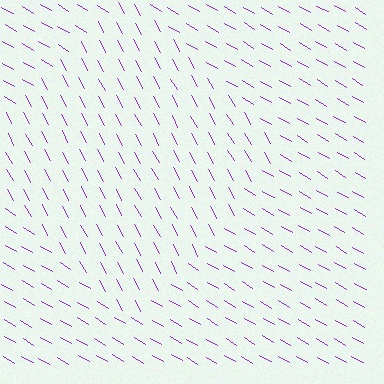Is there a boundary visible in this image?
Yes, there is a texture boundary formed by a change in line orientation.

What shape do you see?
I see a diamond.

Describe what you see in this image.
The image is filled with small purple line segments. A diamond region in the image has lines oriented differently from the surrounding lines, creating a visible texture boundary.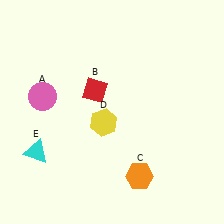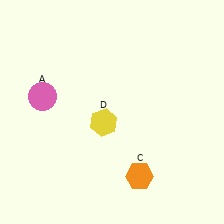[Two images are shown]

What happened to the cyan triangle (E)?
The cyan triangle (E) was removed in Image 2. It was in the bottom-left area of Image 1.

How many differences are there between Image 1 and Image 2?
There are 2 differences between the two images.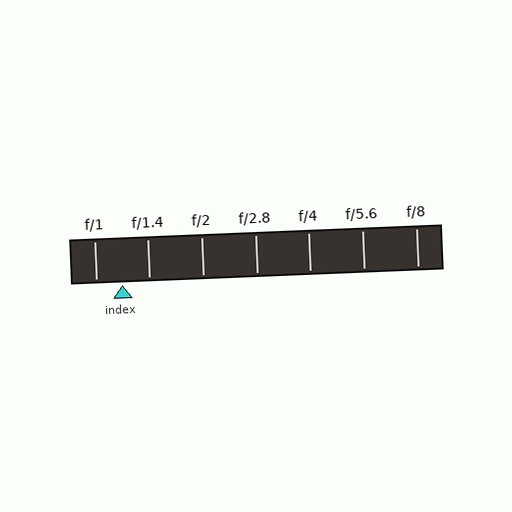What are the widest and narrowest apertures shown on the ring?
The widest aperture shown is f/1 and the narrowest is f/8.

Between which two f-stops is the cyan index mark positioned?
The index mark is between f/1 and f/1.4.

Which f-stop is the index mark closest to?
The index mark is closest to f/1.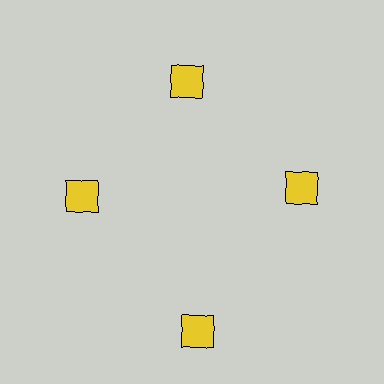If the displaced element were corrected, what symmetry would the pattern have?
It would have 4-fold rotational symmetry — the pattern would map onto itself every 90 degrees.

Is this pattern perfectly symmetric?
No. The 4 yellow diamonds are arranged in a ring, but one element near the 6 o'clock position is pushed outward from the center, breaking the 4-fold rotational symmetry.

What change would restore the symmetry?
The symmetry would be restored by moving it inward, back onto the ring so that all 4 diamonds sit at equal angles and equal distance from the center.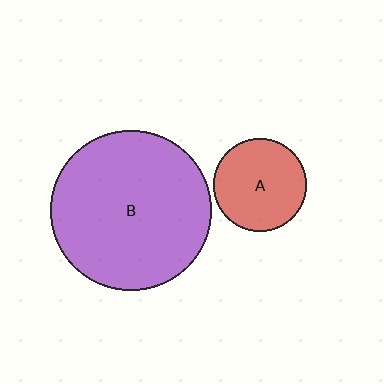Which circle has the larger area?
Circle B (purple).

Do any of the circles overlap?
No, none of the circles overlap.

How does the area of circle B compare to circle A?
Approximately 3.0 times.